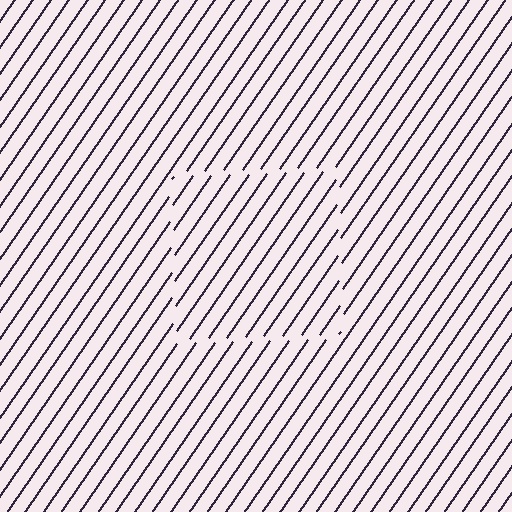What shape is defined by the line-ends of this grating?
An illusory square. The interior of the shape contains the same grating, shifted by half a period — the contour is defined by the phase discontinuity where line-ends from the inner and outer gratings abut.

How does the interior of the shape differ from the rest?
The interior of the shape contains the same grating, shifted by half a period — the contour is defined by the phase discontinuity where line-ends from the inner and outer gratings abut.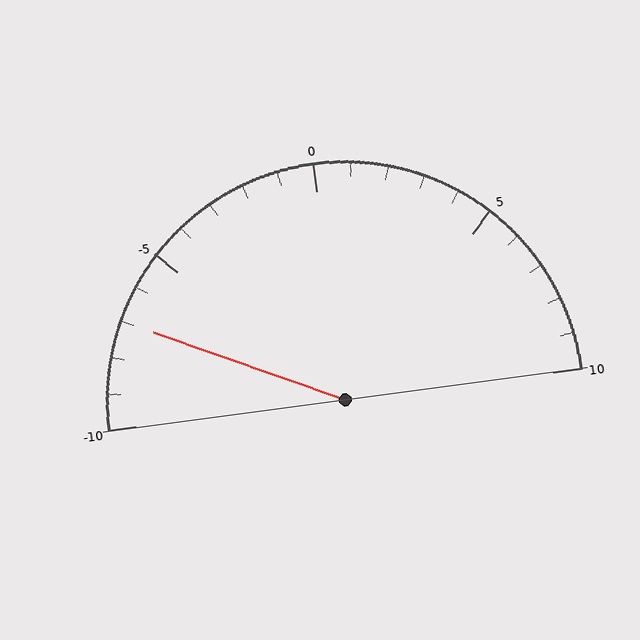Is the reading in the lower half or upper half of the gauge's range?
The reading is in the lower half of the range (-10 to 10).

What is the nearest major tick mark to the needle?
The nearest major tick mark is -5.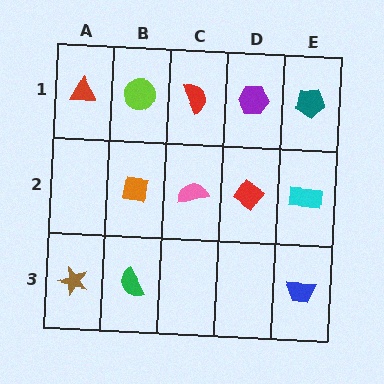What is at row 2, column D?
A red diamond.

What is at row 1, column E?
A teal pentagon.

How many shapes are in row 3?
3 shapes.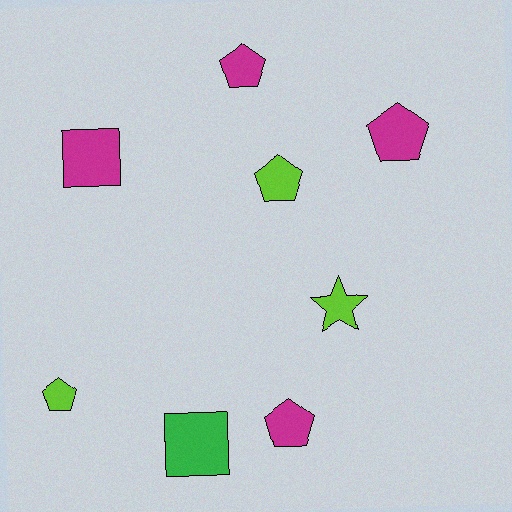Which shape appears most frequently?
Pentagon, with 5 objects.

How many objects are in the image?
There are 8 objects.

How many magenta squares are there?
There is 1 magenta square.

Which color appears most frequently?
Magenta, with 4 objects.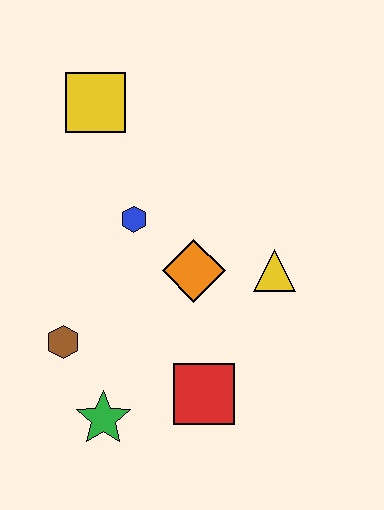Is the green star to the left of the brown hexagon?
No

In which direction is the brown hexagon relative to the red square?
The brown hexagon is to the left of the red square.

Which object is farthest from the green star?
The yellow square is farthest from the green star.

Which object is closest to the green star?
The brown hexagon is closest to the green star.